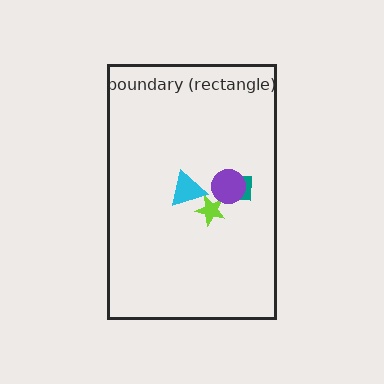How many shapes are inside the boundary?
4 inside, 0 outside.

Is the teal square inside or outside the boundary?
Inside.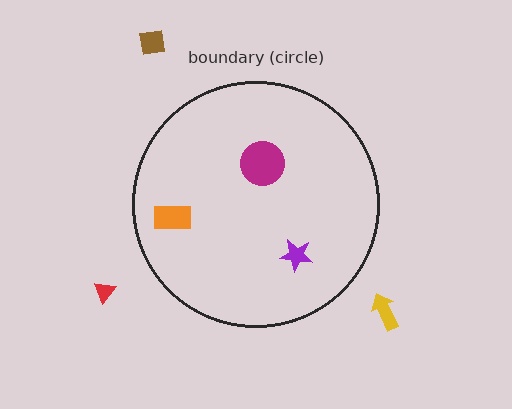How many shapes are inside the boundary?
3 inside, 3 outside.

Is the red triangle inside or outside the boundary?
Outside.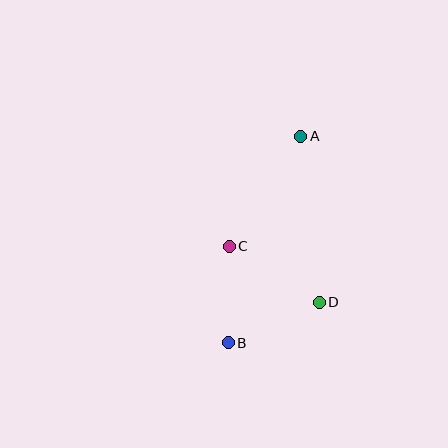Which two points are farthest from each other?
Points A and B are farthest from each other.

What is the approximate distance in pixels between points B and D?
The distance between B and D is approximately 99 pixels.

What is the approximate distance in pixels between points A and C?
The distance between A and C is approximately 131 pixels.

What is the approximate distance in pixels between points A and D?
The distance between A and D is approximately 167 pixels.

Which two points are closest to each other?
Points B and C are closest to each other.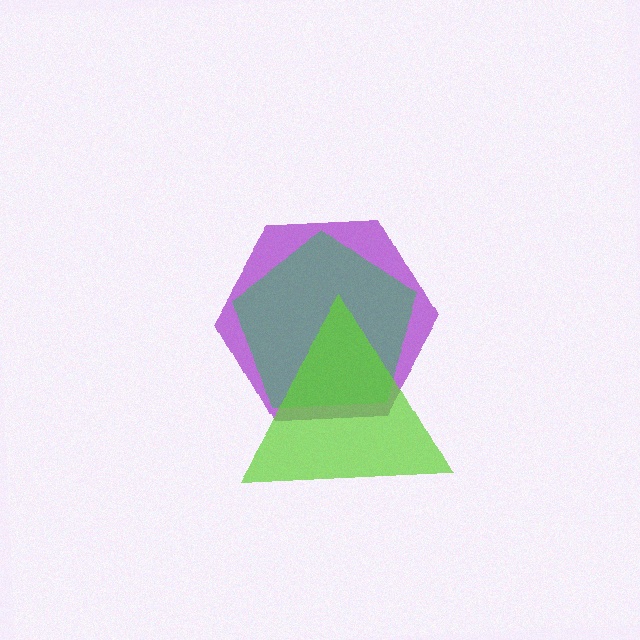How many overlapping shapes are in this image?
There are 3 overlapping shapes in the image.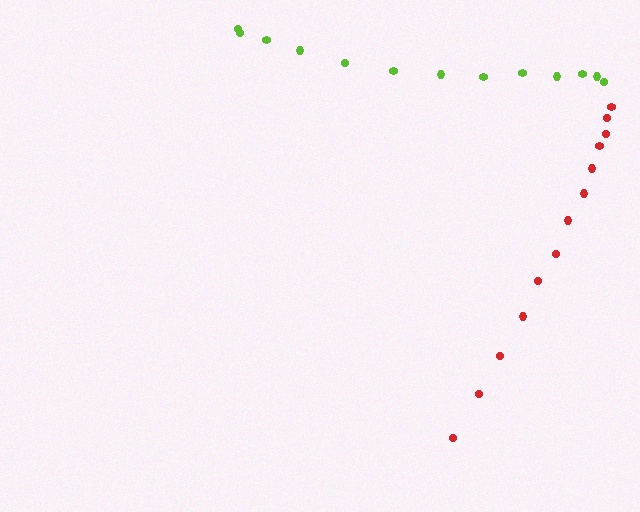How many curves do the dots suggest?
There are 2 distinct paths.